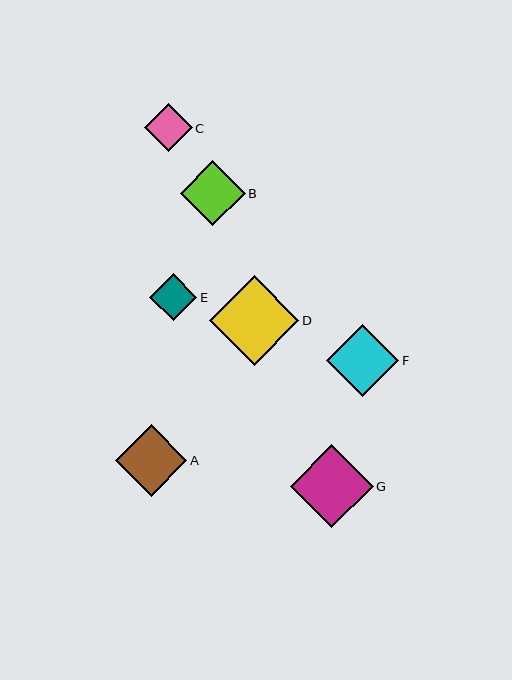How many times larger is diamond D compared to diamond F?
Diamond D is approximately 1.2 times the size of diamond F.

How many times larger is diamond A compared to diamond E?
Diamond A is approximately 1.5 times the size of diamond E.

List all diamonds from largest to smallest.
From largest to smallest: D, G, F, A, B, C, E.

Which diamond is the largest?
Diamond D is the largest with a size of approximately 90 pixels.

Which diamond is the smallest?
Diamond E is the smallest with a size of approximately 47 pixels.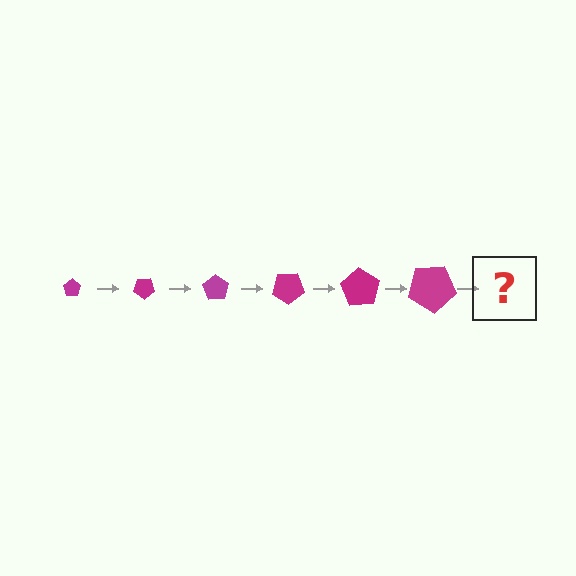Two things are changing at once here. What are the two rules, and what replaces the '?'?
The two rules are that the pentagon grows larger each step and it rotates 35 degrees each step. The '?' should be a pentagon, larger than the previous one and rotated 210 degrees from the start.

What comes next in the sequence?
The next element should be a pentagon, larger than the previous one and rotated 210 degrees from the start.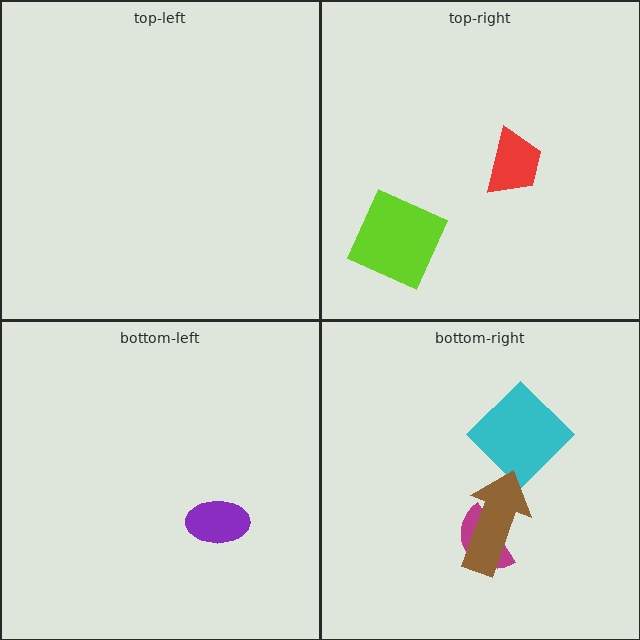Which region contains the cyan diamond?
The bottom-right region.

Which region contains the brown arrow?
The bottom-right region.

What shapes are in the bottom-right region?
The magenta semicircle, the cyan diamond, the brown arrow.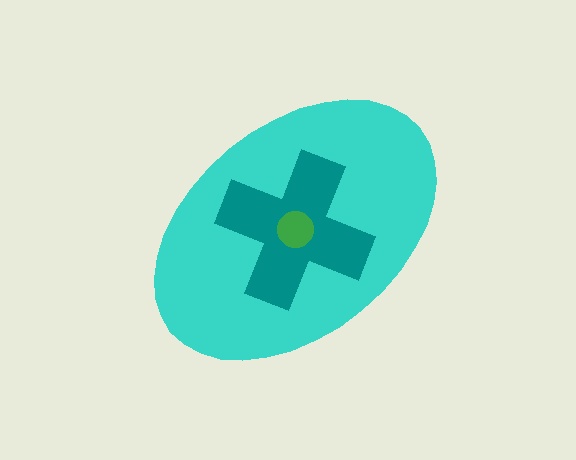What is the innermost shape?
The green circle.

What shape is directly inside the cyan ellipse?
The teal cross.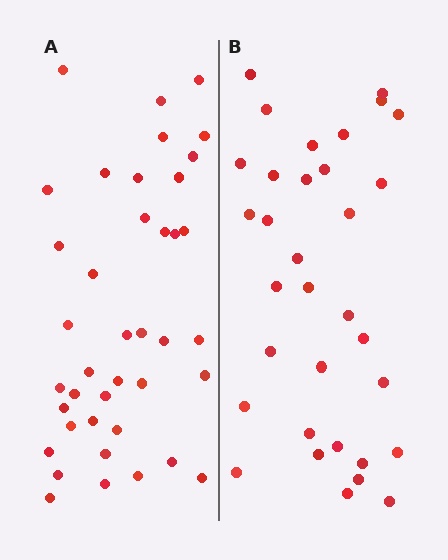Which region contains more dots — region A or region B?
Region A (the left region) has more dots.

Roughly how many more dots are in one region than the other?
Region A has roughly 8 or so more dots than region B.